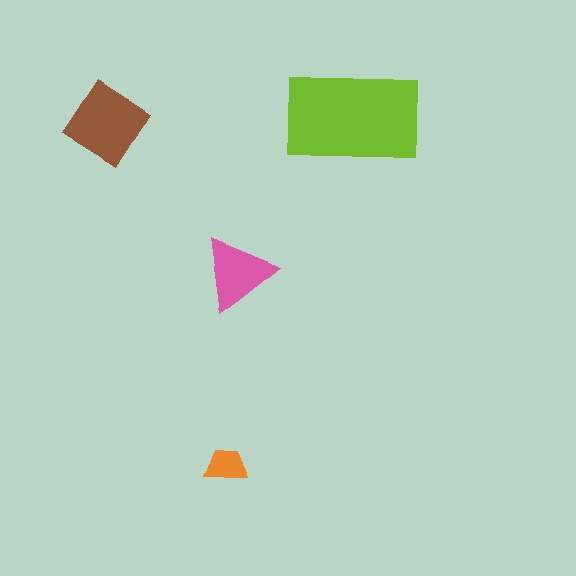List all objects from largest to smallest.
The lime rectangle, the brown diamond, the pink triangle, the orange trapezoid.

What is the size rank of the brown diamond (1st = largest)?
2nd.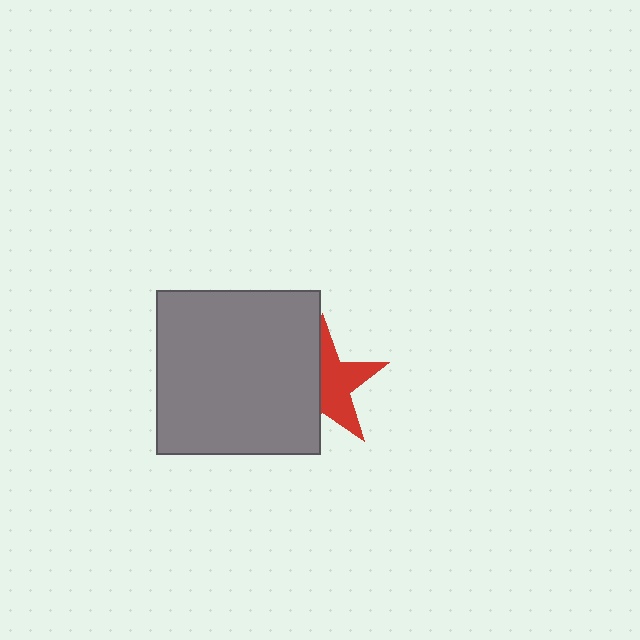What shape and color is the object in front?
The object in front is a gray square.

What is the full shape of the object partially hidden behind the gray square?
The partially hidden object is a red star.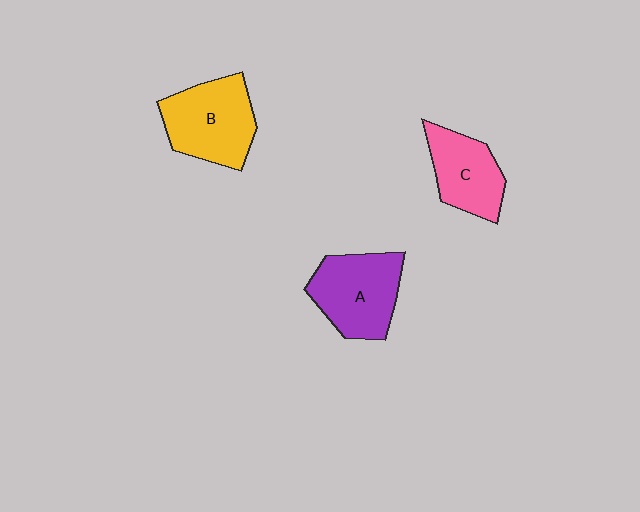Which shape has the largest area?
Shape B (yellow).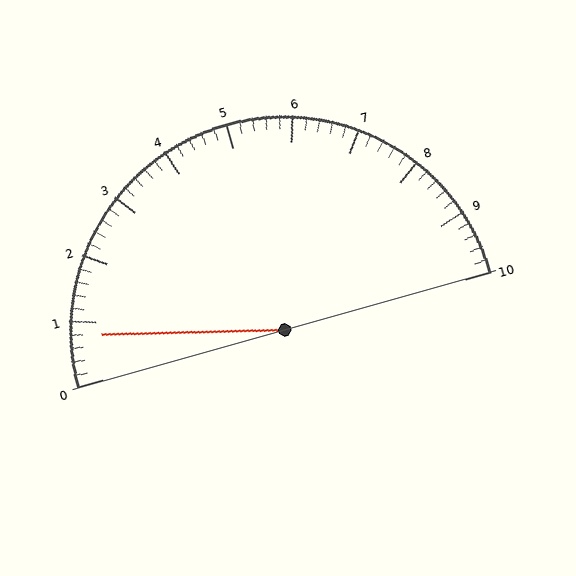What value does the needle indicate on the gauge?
The needle indicates approximately 0.8.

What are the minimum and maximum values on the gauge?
The gauge ranges from 0 to 10.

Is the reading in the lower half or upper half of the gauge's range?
The reading is in the lower half of the range (0 to 10).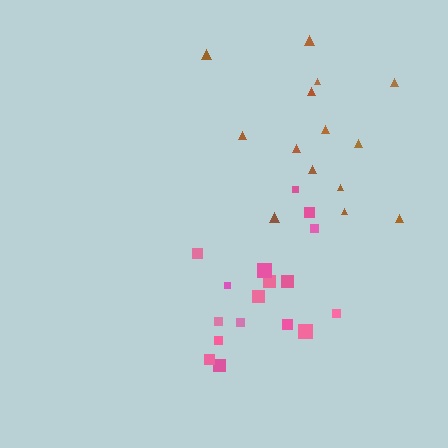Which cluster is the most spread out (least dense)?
Brown.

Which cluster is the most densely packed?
Pink.